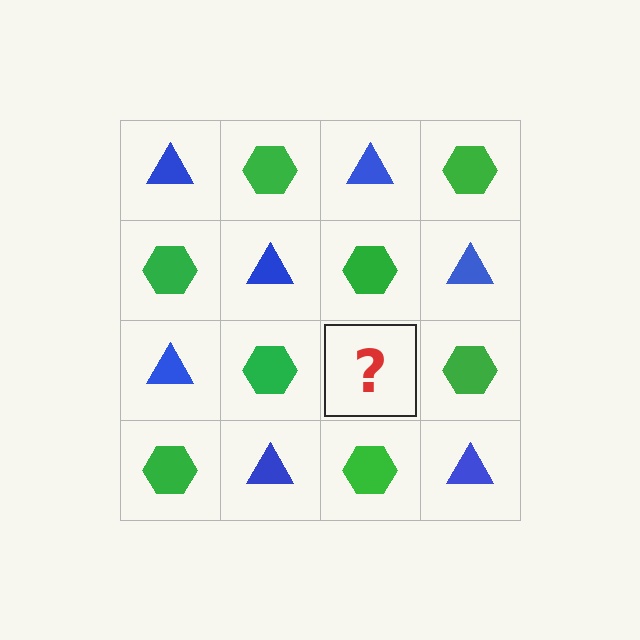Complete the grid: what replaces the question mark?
The question mark should be replaced with a blue triangle.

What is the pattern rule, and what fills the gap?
The rule is that it alternates blue triangle and green hexagon in a checkerboard pattern. The gap should be filled with a blue triangle.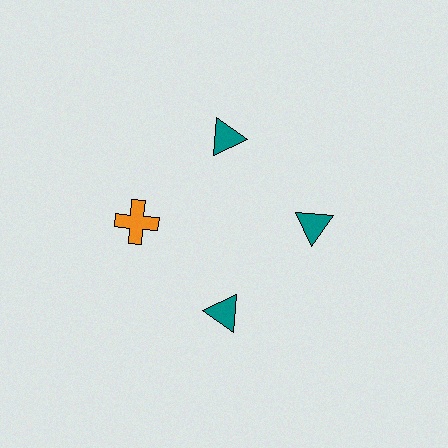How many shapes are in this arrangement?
There are 4 shapes arranged in a ring pattern.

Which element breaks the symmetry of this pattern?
The orange cross at roughly the 9 o'clock position breaks the symmetry. All other shapes are teal triangles.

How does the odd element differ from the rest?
It differs in both color (orange instead of teal) and shape (cross instead of triangle).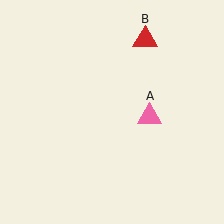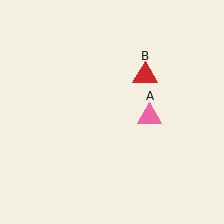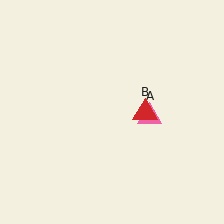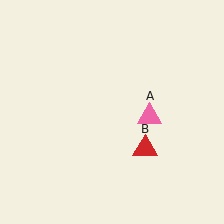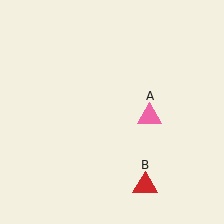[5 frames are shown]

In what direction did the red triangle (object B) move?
The red triangle (object B) moved down.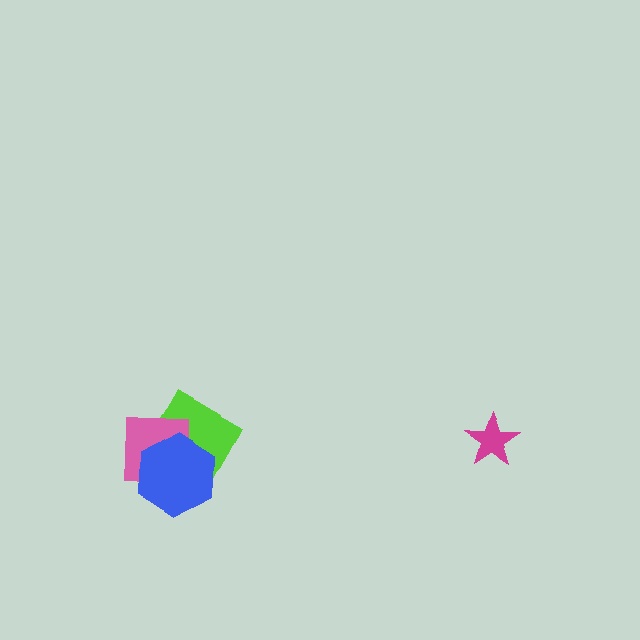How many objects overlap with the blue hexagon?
2 objects overlap with the blue hexagon.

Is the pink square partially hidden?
Yes, it is partially covered by another shape.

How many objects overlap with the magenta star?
0 objects overlap with the magenta star.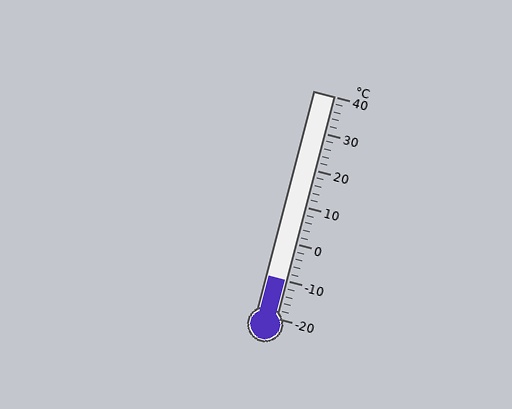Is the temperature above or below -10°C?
The temperature is at -10°C.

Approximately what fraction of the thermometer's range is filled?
The thermometer is filled to approximately 15% of its range.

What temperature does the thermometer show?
The thermometer shows approximately -10°C.